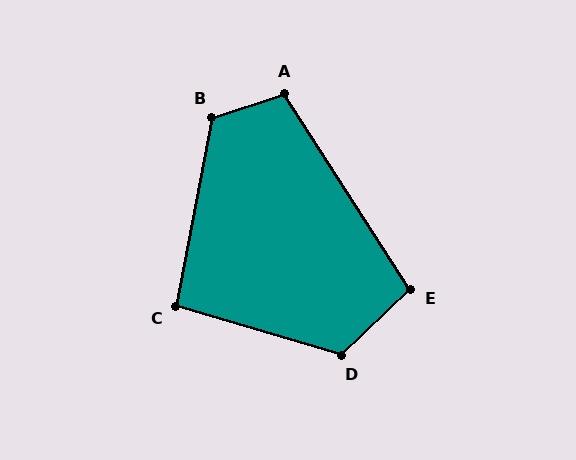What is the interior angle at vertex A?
Approximately 105 degrees (obtuse).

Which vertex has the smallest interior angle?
C, at approximately 95 degrees.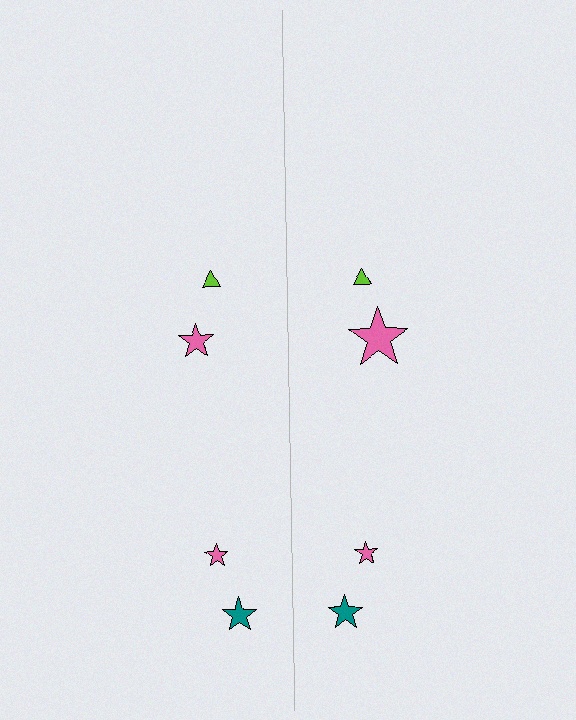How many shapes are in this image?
There are 8 shapes in this image.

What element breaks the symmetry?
The pink star on the right side has a different size than its mirror counterpart.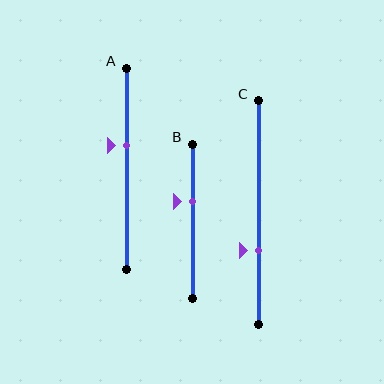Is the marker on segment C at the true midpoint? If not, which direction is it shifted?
No, the marker on segment C is shifted downward by about 17% of the segment length.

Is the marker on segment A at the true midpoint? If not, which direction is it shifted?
No, the marker on segment A is shifted upward by about 12% of the segment length.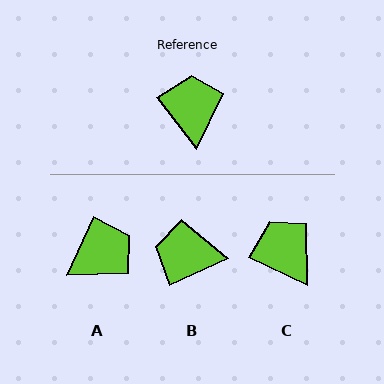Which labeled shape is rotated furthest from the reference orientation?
B, about 77 degrees away.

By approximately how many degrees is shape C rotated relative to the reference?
Approximately 27 degrees counter-clockwise.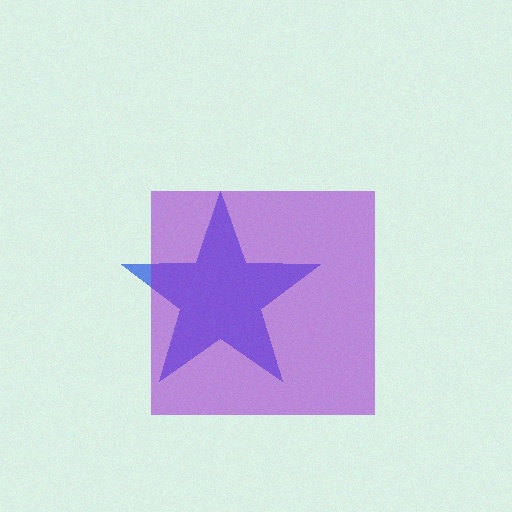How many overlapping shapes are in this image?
There are 2 overlapping shapes in the image.